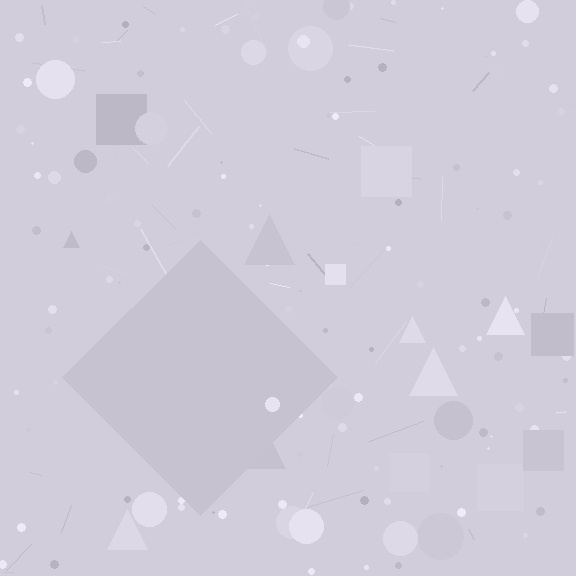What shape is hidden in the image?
A diamond is hidden in the image.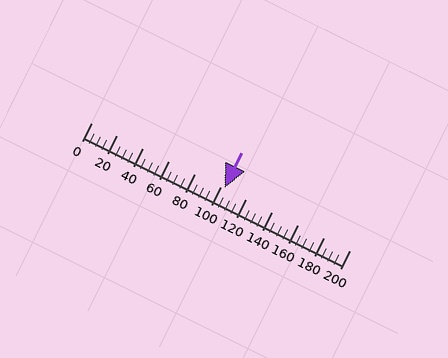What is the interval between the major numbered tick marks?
The major tick marks are spaced 20 units apart.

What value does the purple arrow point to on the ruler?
The purple arrow points to approximately 103.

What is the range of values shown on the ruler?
The ruler shows values from 0 to 200.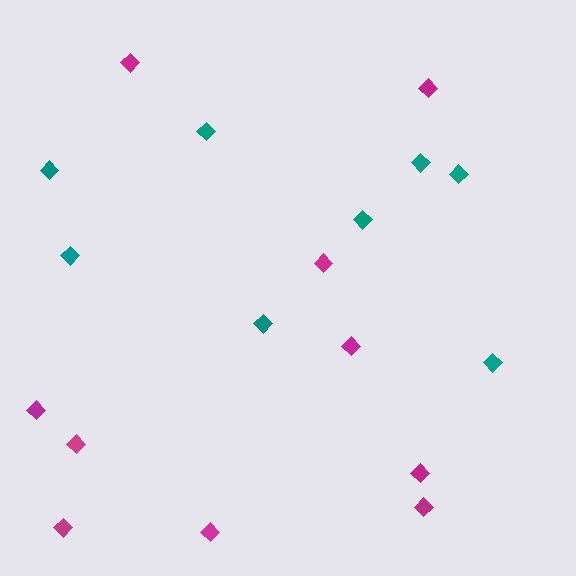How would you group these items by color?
There are 2 groups: one group of teal diamonds (8) and one group of magenta diamonds (10).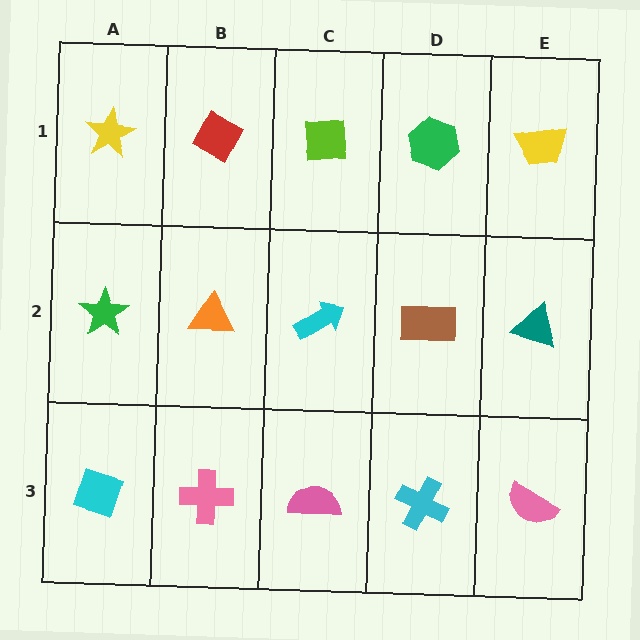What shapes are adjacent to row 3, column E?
A teal triangle (row 2, column E), a cyan cross (row 3, column D).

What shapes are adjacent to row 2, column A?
A yellow star (row 1, column A), a cyan diamond (row 3, column A), an orange triangle (row 2, column B).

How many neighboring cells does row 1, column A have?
2.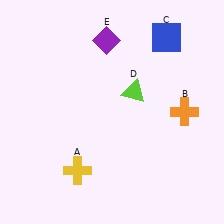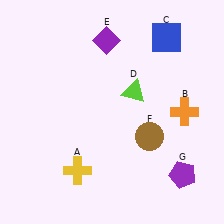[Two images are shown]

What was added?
A brown circle (F), a purple pentagon (G) were added in Image 2.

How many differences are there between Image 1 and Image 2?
There are 2 differences between the two images.